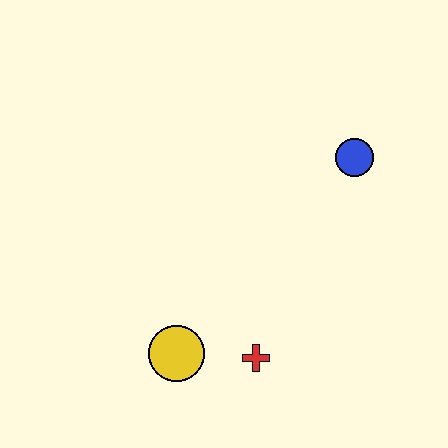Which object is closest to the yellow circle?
The red cross is closest to the yellow circle.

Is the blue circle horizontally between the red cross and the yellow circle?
No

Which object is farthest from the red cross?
The blue circle is farthest from the red cross.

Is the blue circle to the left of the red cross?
No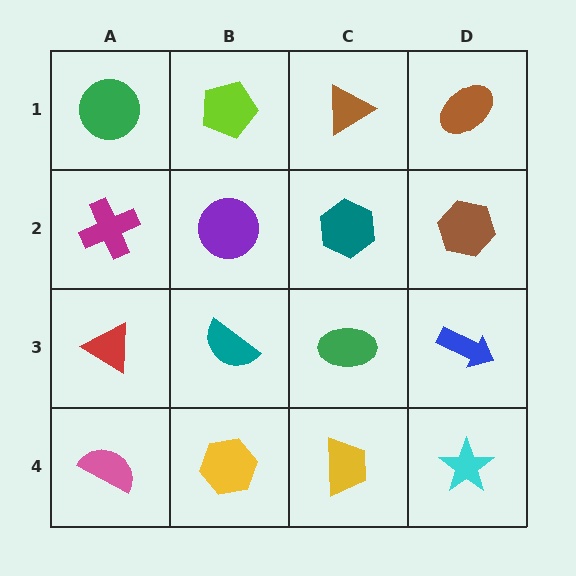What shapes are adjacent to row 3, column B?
A purple circle (row 2, column B), a yellow hexagon (row 4, column B), a red triangle (row 3, column A), a green ellipse (row 3, column C).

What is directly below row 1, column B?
A purple circle.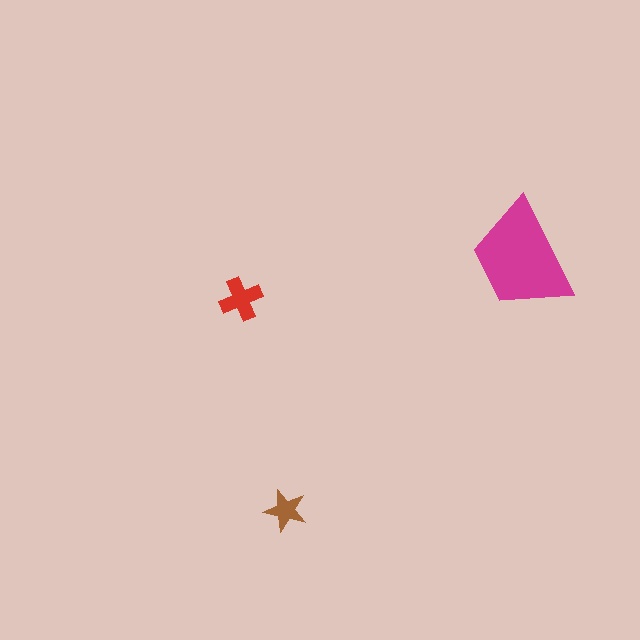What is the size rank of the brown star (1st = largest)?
3rd.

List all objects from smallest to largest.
The brown star, the red cross, the magenta trapezoid.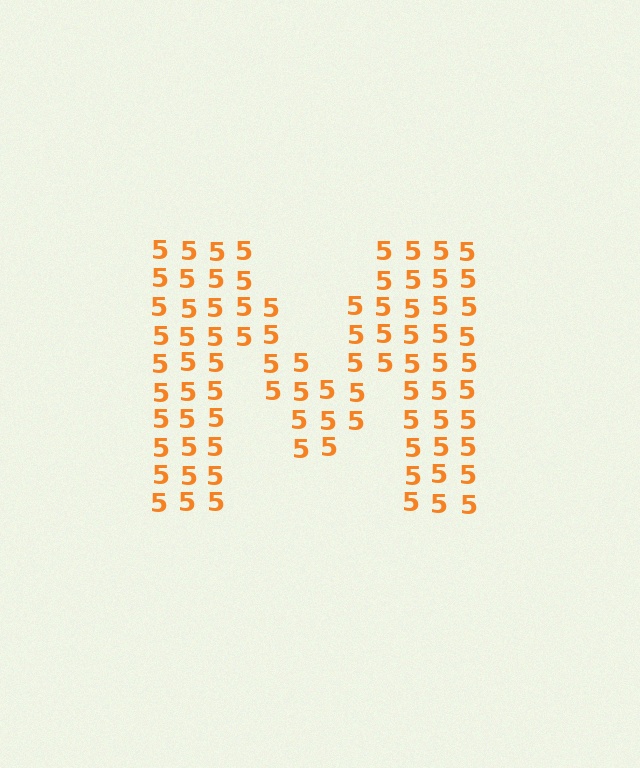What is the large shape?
The large shape is the letter M.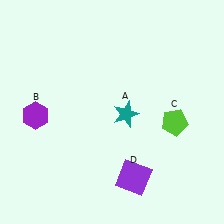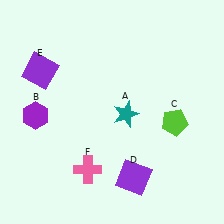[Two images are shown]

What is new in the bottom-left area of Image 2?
A pink cross (F) was added in the bottom-left area of Image 2.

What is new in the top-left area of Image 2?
A purple square (E) was added in the top-left area of Image 2.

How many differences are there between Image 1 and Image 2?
There are 2 differences between the two images.